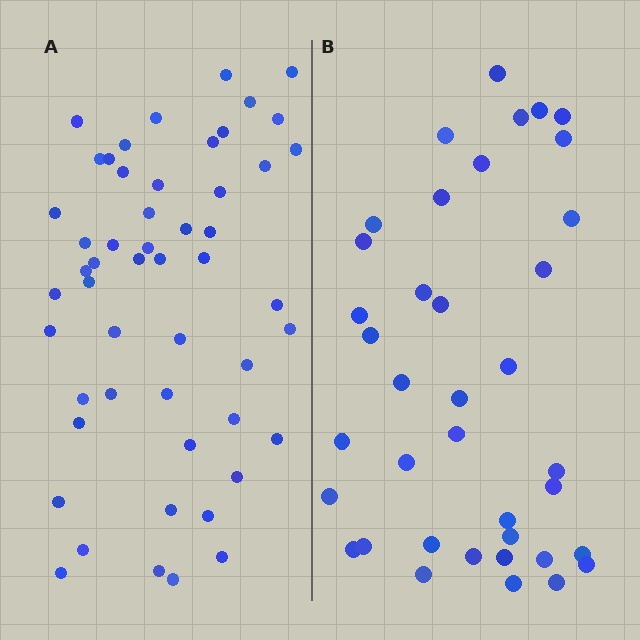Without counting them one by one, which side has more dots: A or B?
Region A (the left region) has more dots.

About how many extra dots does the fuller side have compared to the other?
Region A has approximately 15 more dots than region B.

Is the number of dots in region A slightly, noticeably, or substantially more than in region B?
Region A has noticeably more, but not dramatically so. The ratio is roughly 1.4 to 1.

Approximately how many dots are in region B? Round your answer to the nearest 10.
About 40 dots. (The exact count is 38, which rounds to 40.)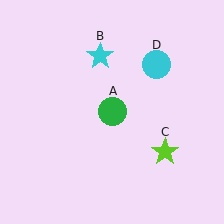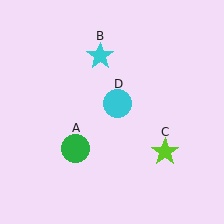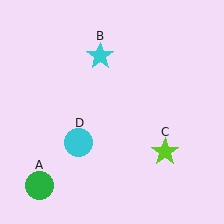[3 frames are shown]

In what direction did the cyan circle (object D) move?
The cyan circle (object D) moved down and to the left.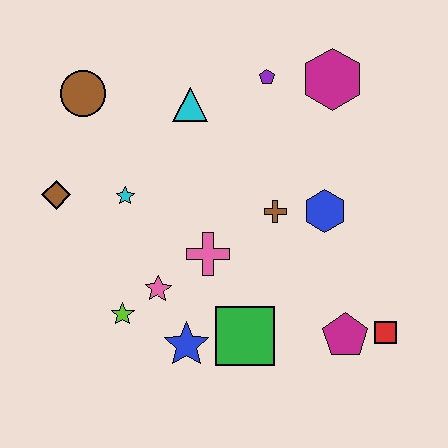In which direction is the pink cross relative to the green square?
The pink cross is above the green square.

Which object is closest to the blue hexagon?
The brown cross is closest to the blue hexagon.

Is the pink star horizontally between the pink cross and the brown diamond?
Yes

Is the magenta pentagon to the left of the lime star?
No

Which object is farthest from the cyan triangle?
The red square is farthest from the cyan triangle.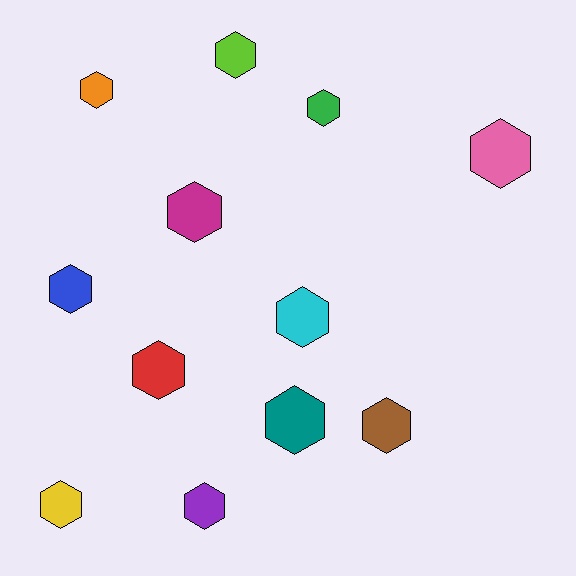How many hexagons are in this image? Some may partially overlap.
There are 12 hexagons.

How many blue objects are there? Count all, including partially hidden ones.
There is 1 blue object.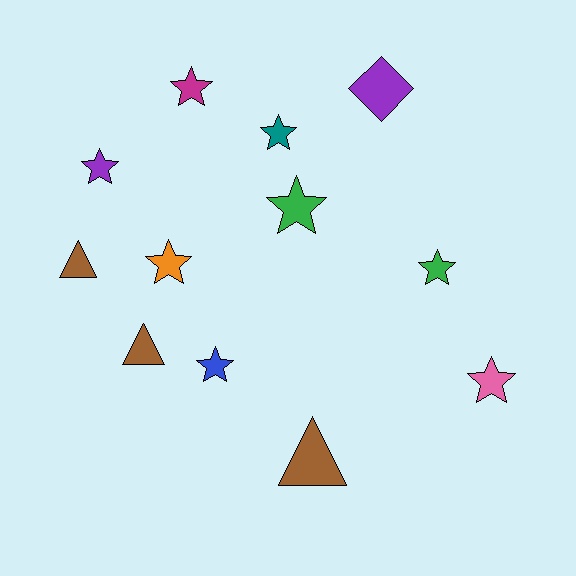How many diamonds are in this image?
There is 1 diamond.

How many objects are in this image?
There are 12 objects.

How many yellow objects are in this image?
There are no yellow objects.